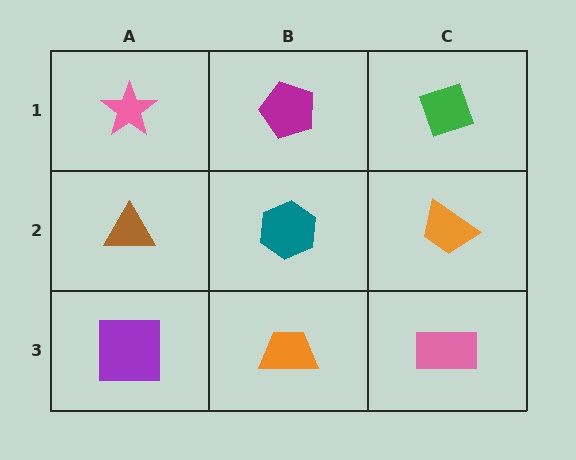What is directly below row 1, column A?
A brown triangle.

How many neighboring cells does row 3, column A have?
2.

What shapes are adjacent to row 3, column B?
A teal hexagon (row 2, column B), a purple square (row 3, column A), a pink rectangle (row 3, column C).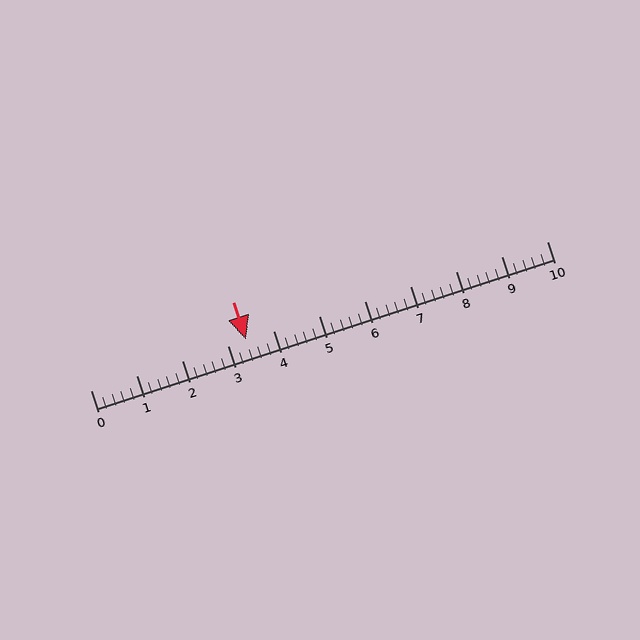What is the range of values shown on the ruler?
The ruler shows values from 0 to 10.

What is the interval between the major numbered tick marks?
The major tick marks are spaced 1 units apart.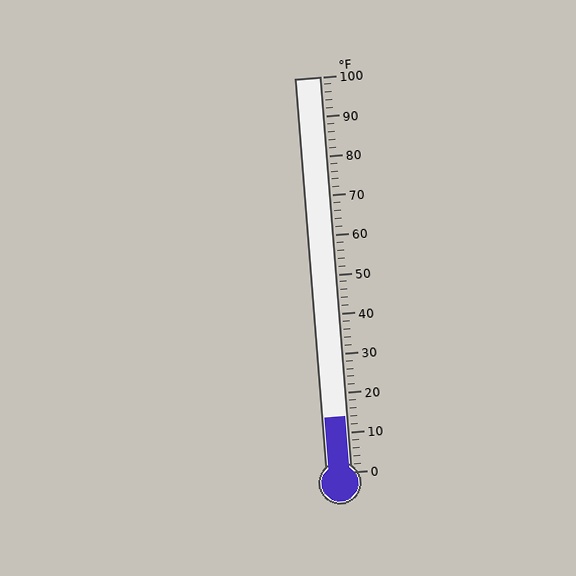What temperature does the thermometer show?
The thermometer shows approximately 14°F.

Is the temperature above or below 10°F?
The temperature is above 10°F.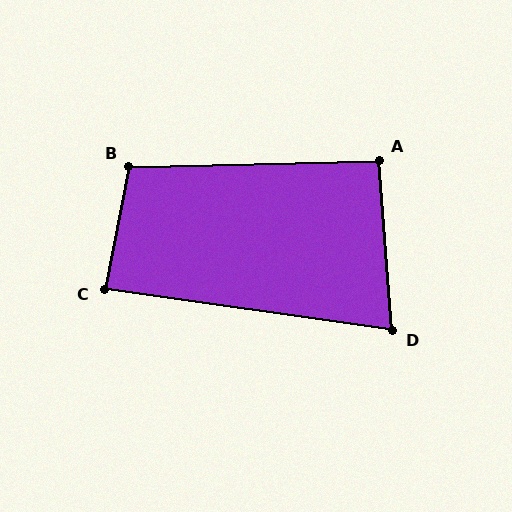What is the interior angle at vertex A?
Approximately 93 degrees (approximately right).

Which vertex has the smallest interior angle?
D, at approximately 77 degrees.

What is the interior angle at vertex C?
Approximately 87 degrees (approximately right).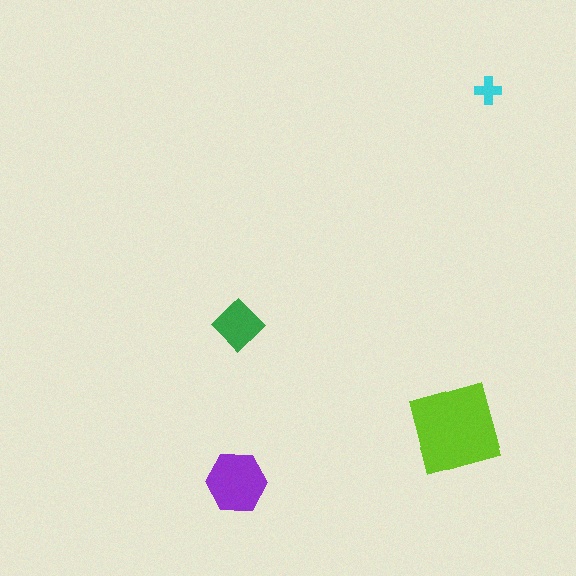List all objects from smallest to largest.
The cyan cross, the green diamond, the purple hexagon, the lime square.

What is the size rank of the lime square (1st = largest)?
1st.